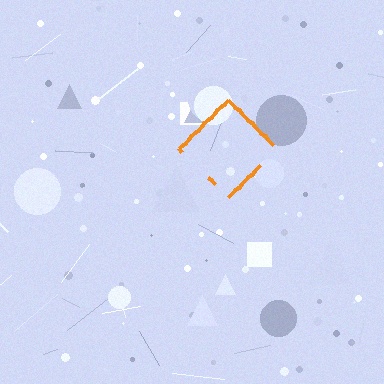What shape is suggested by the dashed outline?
The dashed outline suggests a diamond.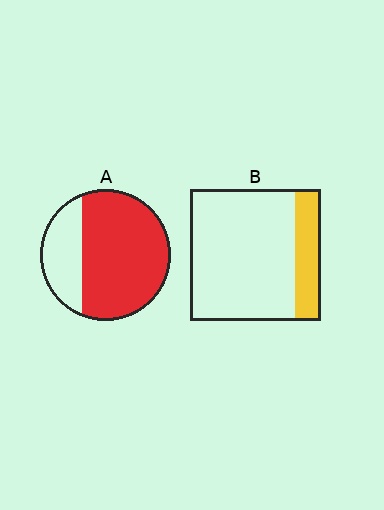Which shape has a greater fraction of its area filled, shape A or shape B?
Shape A.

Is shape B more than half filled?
No.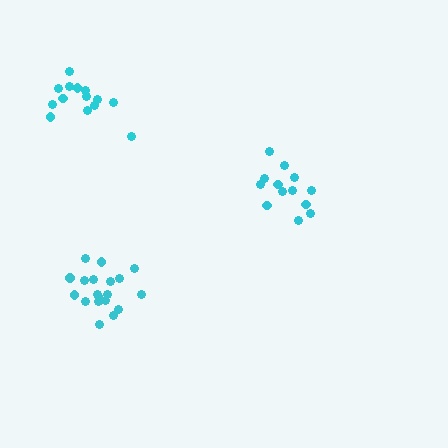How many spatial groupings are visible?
There are 3 spatial groupings.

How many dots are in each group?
Group 1: 14 dots, Group 2: 19 dots, Group 3: 13 dots (46 total).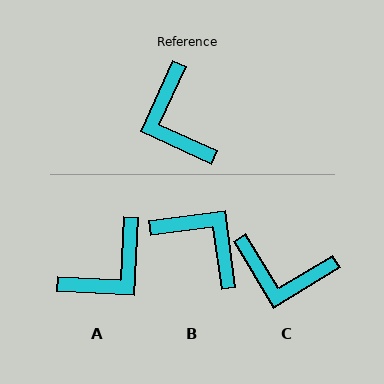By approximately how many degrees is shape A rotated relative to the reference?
Approximately 112 degrees counter-clockwise.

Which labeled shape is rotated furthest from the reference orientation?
B, about 148 degrees away.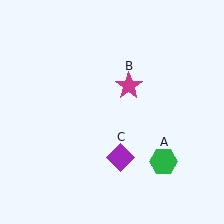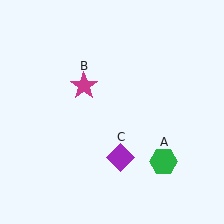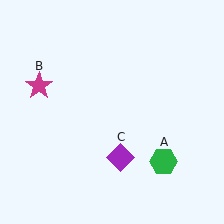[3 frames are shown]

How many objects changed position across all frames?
1 object changed position: magenta star (object B).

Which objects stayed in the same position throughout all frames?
Green hexagon (object A) and purple diamond (object C) remained stationary.